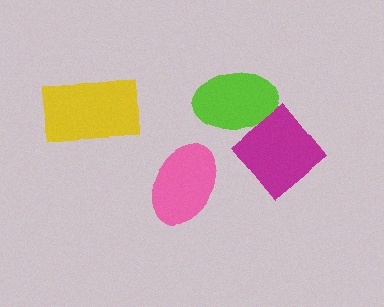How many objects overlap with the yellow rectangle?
0 objects overlap with the yellow rectangle.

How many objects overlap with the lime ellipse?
1 object overlaps with the lime ellipse.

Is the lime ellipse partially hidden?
Yes, it is partially covered by another shape.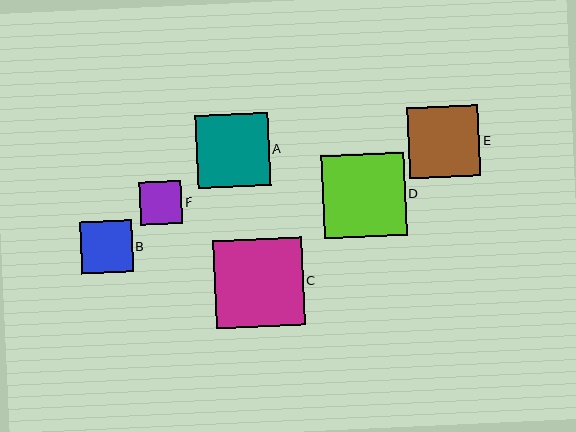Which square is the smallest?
Square F is the smallest with a size of approximately 43 pixels.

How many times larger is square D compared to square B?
Square D is approximately 1.6 times the size of square B.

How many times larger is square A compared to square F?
Square A is approximately 1.7 times the size of square F.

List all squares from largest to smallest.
From largest to smallest: C, D, A, E, B, F.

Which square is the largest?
Square C is the largest with a size of approximately 89 pixels.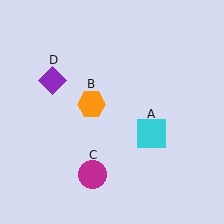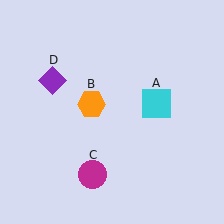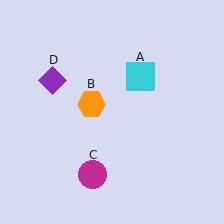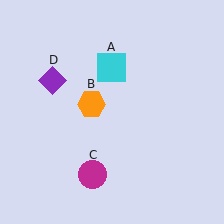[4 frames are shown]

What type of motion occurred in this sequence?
The cyan square (object A) rotated counterclockwise around the center of the scene.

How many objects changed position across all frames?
1 object changed position: cyan square (object A).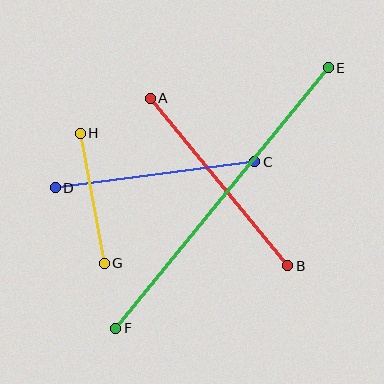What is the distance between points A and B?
The distance is approximately 217 pixels.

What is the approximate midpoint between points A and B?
The midpoint is at approximately (219, 182) pixels.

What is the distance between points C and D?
The distance is approximately 201 pixels.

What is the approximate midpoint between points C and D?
The midpoint is at approximately (155, 175) pixels.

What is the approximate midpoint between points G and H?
The midpoint is at approximately (92, 198) pixels.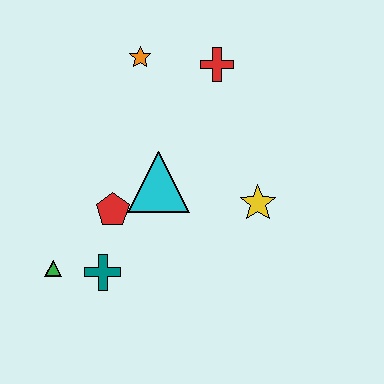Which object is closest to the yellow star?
The cyan triangle is closest to the yellow star.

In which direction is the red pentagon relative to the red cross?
The red pentagon is below the red cross.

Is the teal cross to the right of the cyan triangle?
No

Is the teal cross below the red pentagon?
Yes